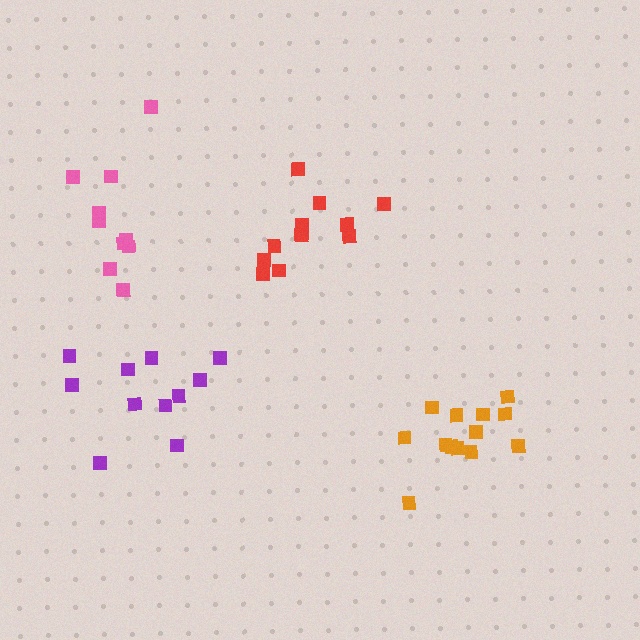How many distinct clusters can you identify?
There are 4 distinct clusters.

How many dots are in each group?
Group 1: 13 dots, Group 2: 12 dots, Group 3: 10 dots, Group 4: 11 dots (46 total).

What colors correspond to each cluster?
The clusters are colored: orange, red, pink, purple.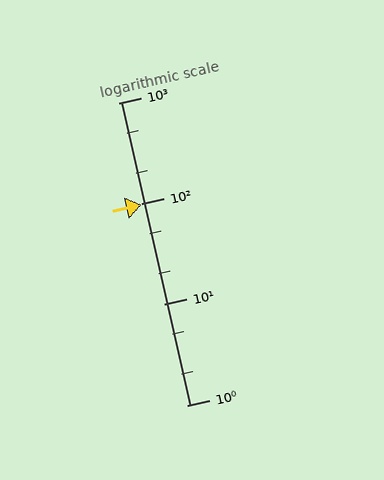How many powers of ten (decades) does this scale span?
The scale spans 3 decades, from 1 to 1000.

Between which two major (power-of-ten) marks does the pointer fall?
The pointer is between 10 and 100.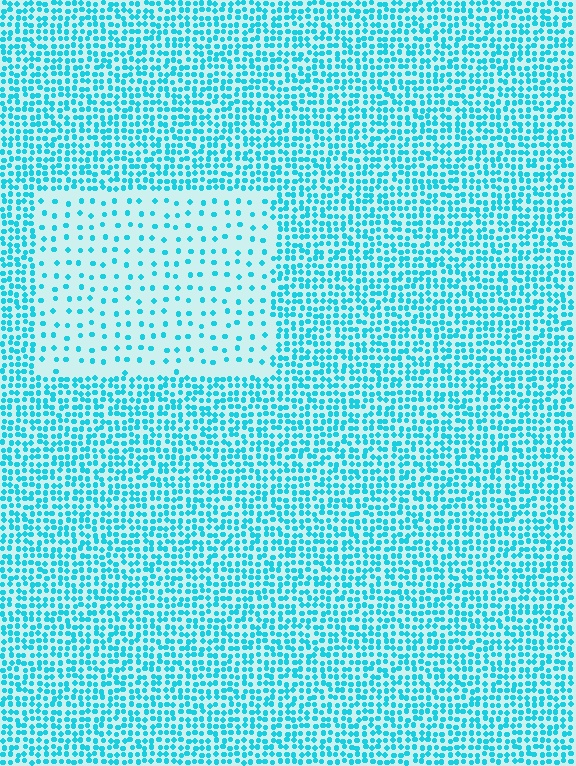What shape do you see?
I see a rectangle.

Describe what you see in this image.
The image contains small cyan elements arranged at two different densities. A rectangle-shaped region is visible where the elements are less densely packed than the surrounding area.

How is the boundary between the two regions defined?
The boundary is defined by a change in element density (approximately 3.0x ratio). All elements are the same color, size, and shape.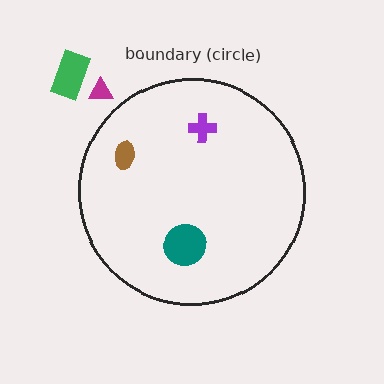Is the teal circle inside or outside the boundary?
Inside.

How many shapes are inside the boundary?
3 inside, 2 outside.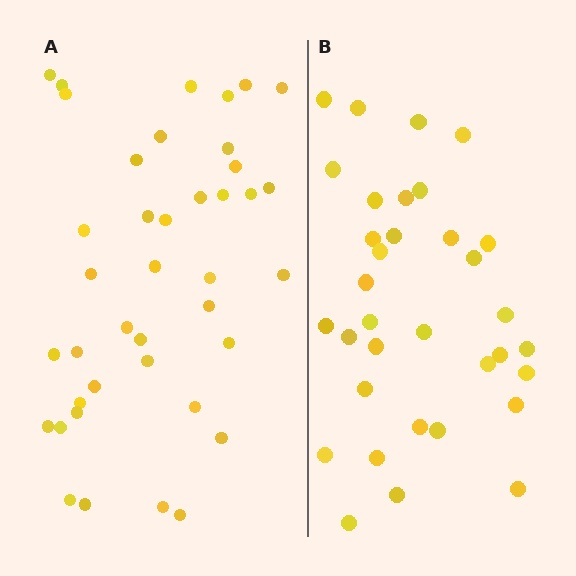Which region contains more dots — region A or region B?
Region A (the left region) has more dots.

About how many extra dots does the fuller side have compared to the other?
Region A has about 6 more dots than region B.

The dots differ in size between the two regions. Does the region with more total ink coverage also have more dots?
No. Region B has more total ink coverage because its dots are larger, but region A actually contains more individual dots. Total area can be misleading — the number of items is what matters here.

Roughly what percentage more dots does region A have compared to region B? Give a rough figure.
About 20% more.